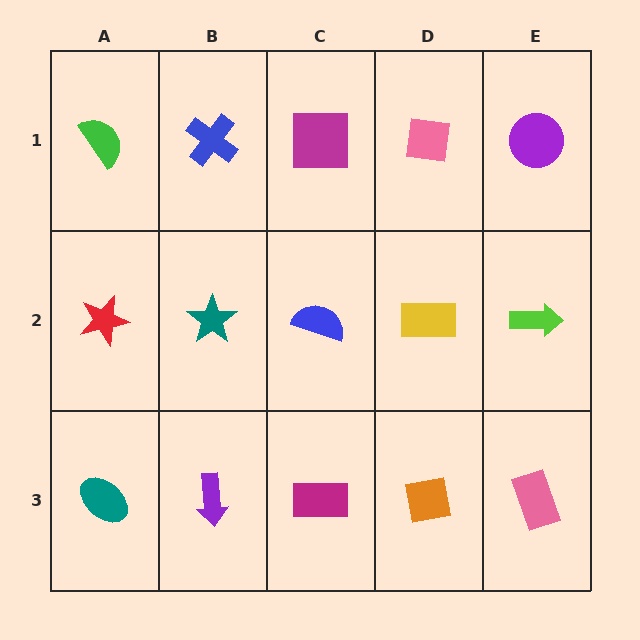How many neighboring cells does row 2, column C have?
4.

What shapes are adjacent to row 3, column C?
A blue semicircle (row 2, column C), a purple arrow (row 3, column B), an orange square (row 3, column D).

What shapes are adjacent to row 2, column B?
A blue cross (row 1, column B), a purple arrow (row 3, column B), a red star (row 2, column A), a blue semicircle (row 2, column C).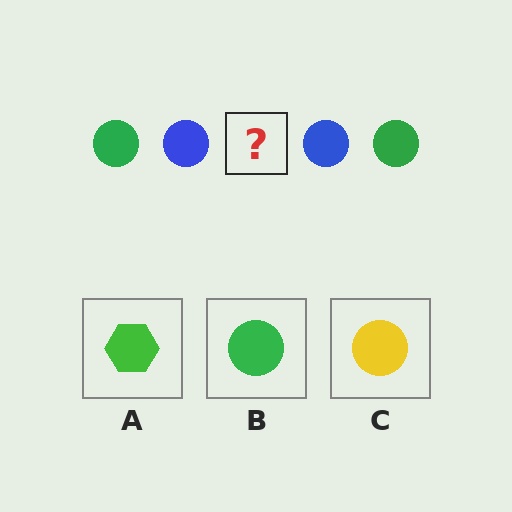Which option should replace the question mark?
Option B.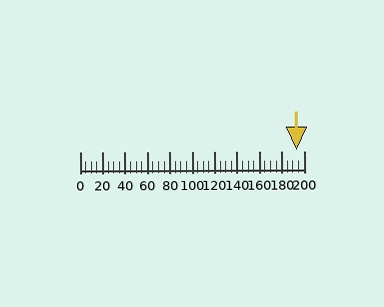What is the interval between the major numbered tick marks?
The major tick marks are spaced 20 units apart.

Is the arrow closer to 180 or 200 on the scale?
The arrow is closer to 200.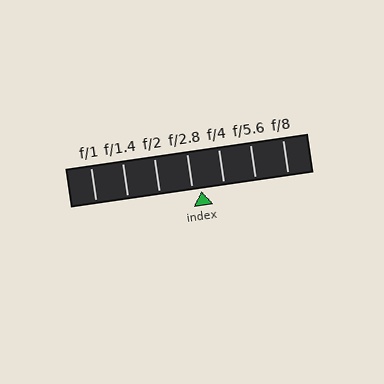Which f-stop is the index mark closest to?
The index mark is closest to f/2.8.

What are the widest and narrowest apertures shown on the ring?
The widest aperture shown is f/1 and the narrowest is f/8.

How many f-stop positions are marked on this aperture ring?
There are 7 f-stop positions marked.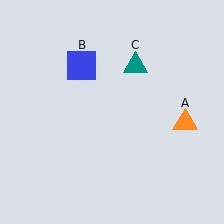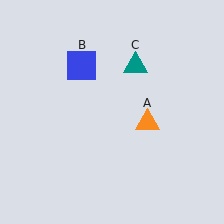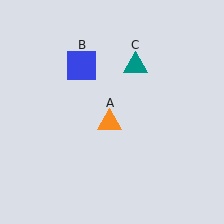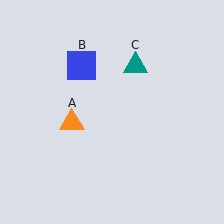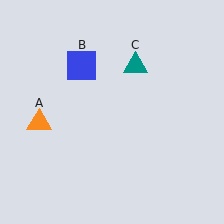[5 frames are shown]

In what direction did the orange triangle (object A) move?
The orange triangle (object A) moved left.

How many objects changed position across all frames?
1 object changed position: orange triangle (object A).